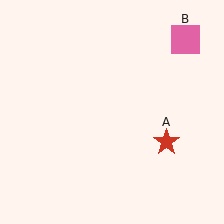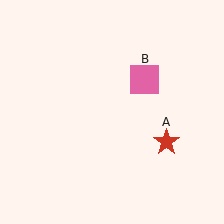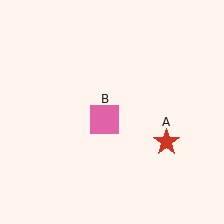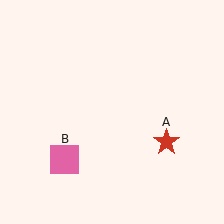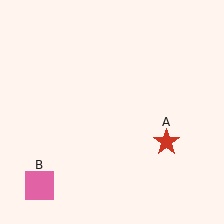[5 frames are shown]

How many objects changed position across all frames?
1 object changed position: pink square (object B).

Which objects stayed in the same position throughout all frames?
Red star (object A) remained stationary.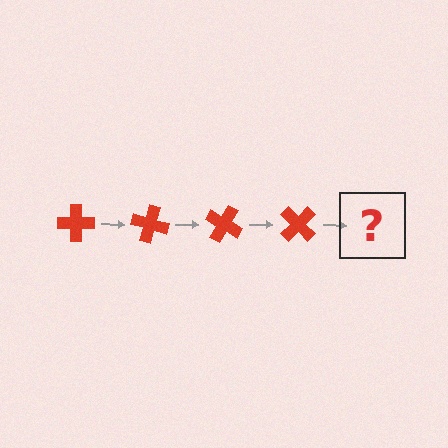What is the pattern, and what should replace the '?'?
The pattern is that the cross rotates 15 degrees each step. The '?' should be a red cross rotated 60 degrees.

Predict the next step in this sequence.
The next step is a red cross rotated 60 degrees.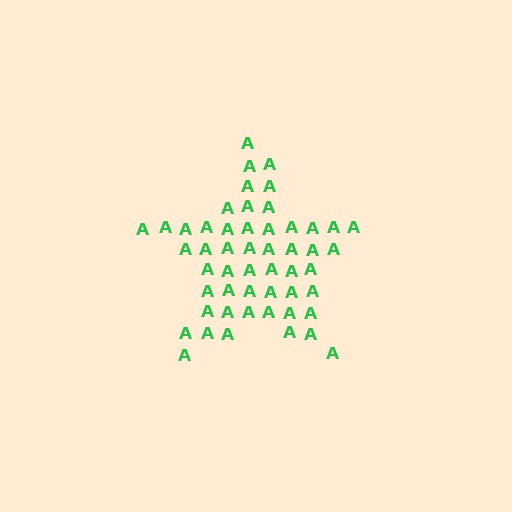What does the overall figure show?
The overall figure shows a star.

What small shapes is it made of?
It is made of small letter A's.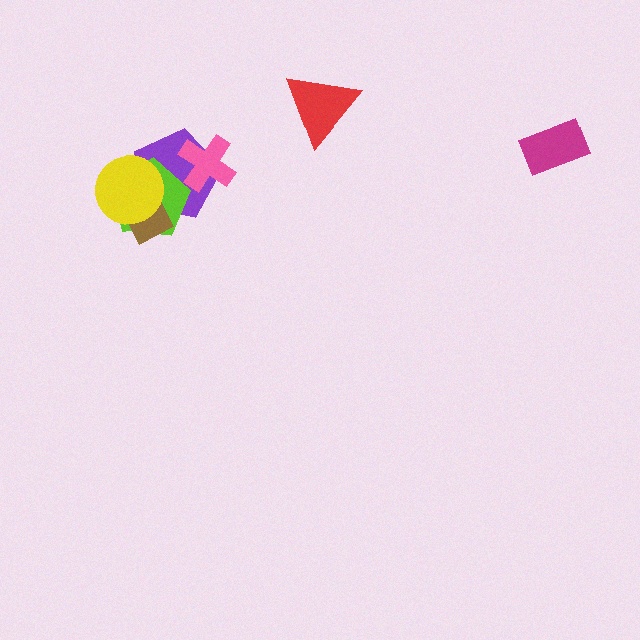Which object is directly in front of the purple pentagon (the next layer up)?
The lime pentagon is directly in front of the purple pentagon.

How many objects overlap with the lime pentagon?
3 objects overlap with the lime pentagon.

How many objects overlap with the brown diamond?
3 objects overlap with the brown diamond.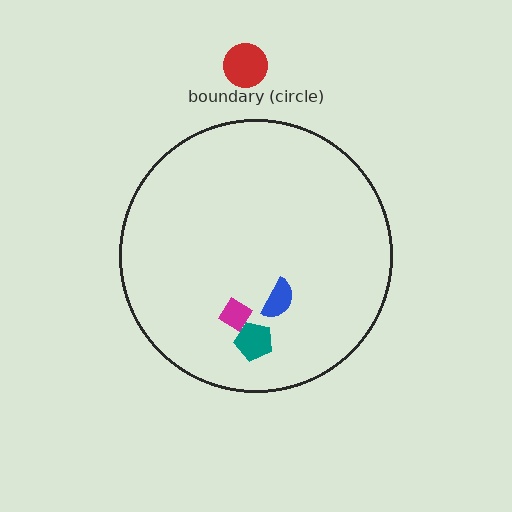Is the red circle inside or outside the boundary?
Outside.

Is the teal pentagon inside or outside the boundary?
Inside.